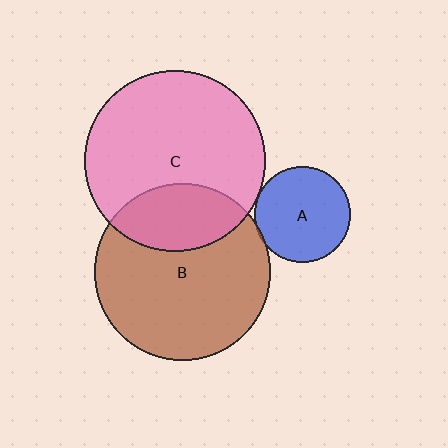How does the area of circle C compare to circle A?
Approximately 3.5 times.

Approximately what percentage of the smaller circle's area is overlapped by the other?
Approximately 25%.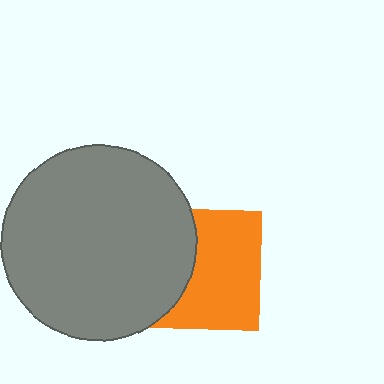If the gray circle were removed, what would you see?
You would see the complete orange square.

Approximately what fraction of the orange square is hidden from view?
Roughly 38% of the orange square is hidden behind the gray circle.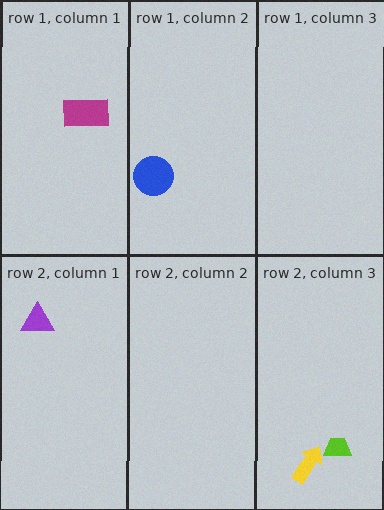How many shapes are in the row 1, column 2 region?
1.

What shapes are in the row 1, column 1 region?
The magenta rectangle.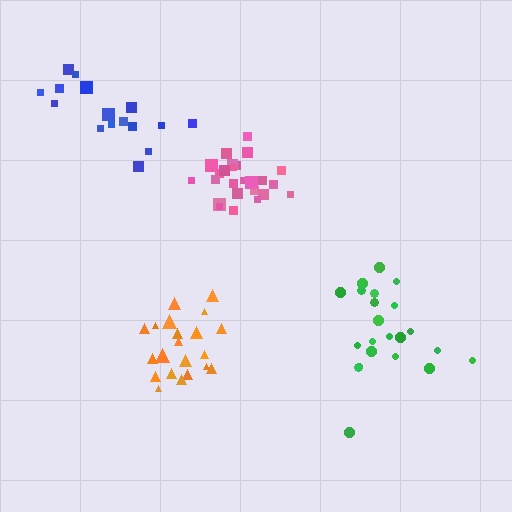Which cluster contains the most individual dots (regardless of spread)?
Pink (25).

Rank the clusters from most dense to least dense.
pink, orange, green, blue.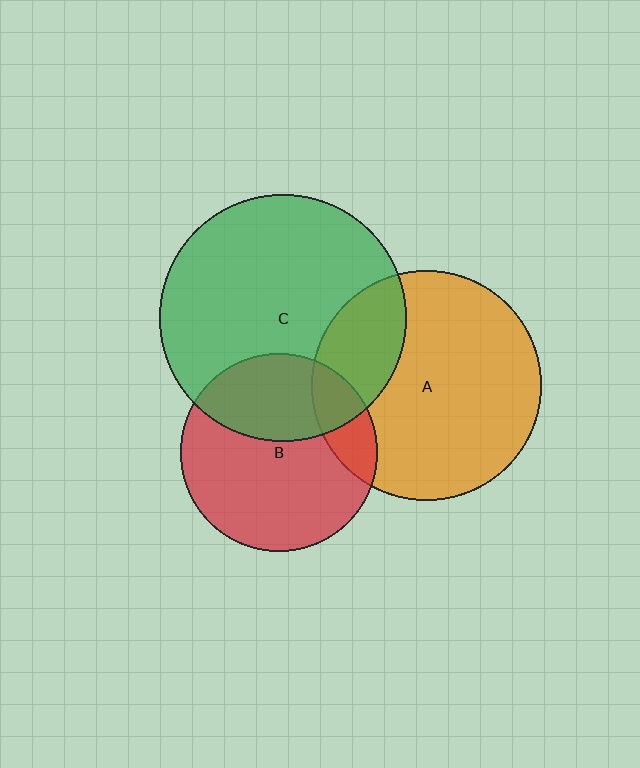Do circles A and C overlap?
Yes.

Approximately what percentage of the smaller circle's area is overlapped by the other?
Approximately 25%.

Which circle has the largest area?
Circle C (green).